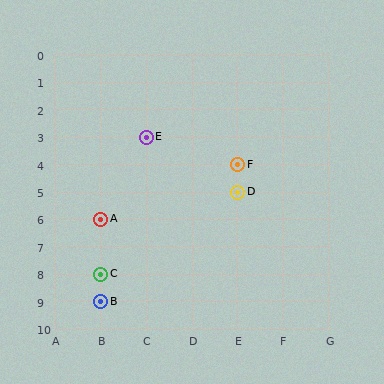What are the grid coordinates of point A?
Point A is at grid coordinates (B, 6).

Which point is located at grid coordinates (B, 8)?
Point C is at (B, 8).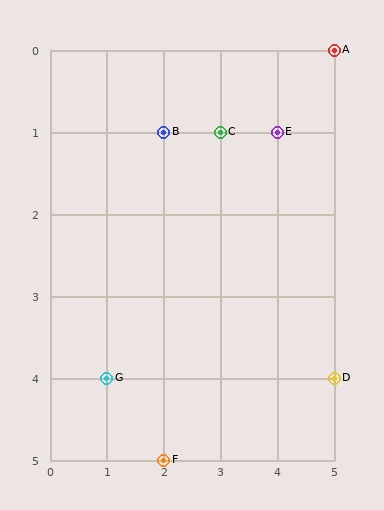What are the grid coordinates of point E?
Point E is at grid coordinates (4, 1).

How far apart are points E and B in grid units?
Points E and B are 2 columns apart.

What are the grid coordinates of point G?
Point G is at grid coordinates (1, 4).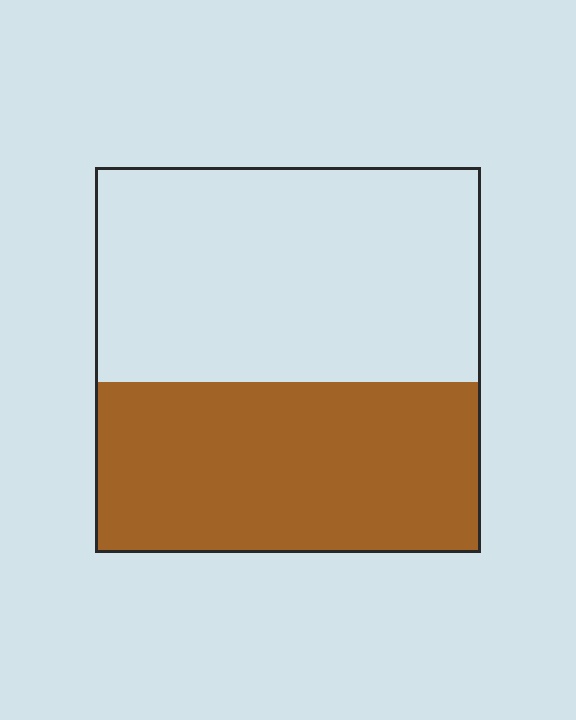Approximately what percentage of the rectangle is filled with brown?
Approximately 45%.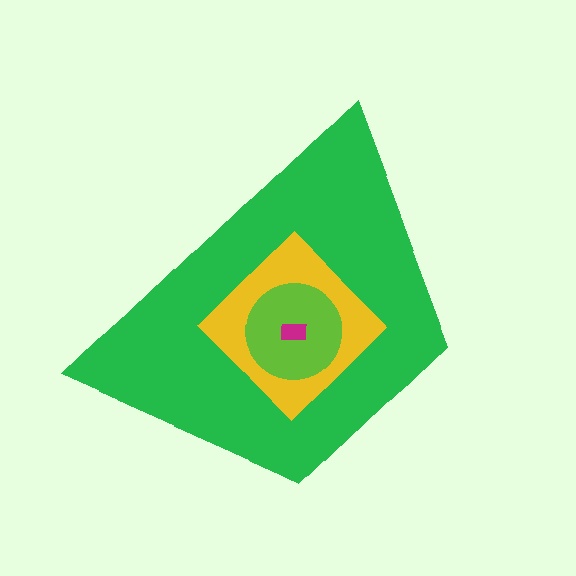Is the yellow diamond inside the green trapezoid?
Yes.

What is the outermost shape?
The green trapezoid.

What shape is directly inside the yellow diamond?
The lime circle.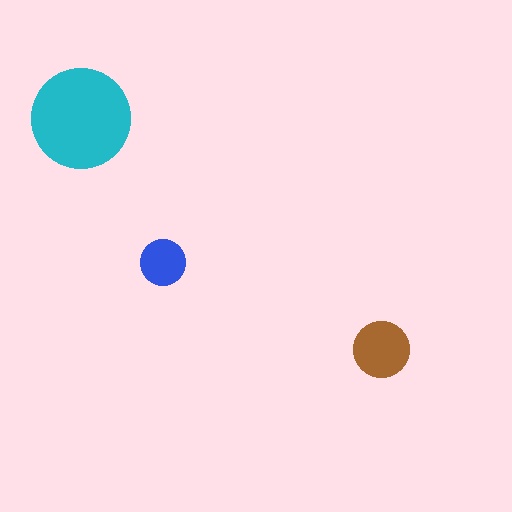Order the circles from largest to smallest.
the cyan one, the brown one, the blue one.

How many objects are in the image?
There are 3 objects in the image.